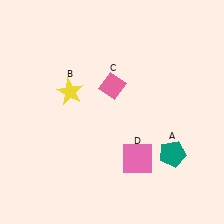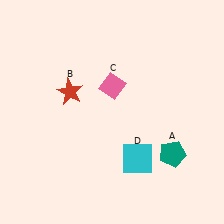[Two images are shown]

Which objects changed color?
B changed from yellow to red. D changed from pink to cyan.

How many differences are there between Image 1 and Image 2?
There are 2 differences between the two images.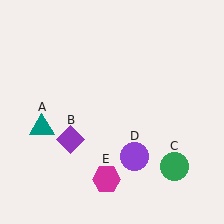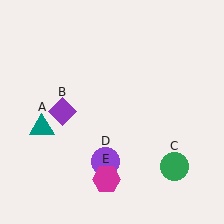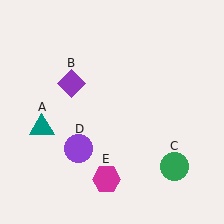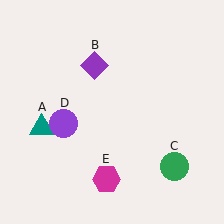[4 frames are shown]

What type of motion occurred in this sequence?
The purple diamond (object B), purple circle (object D) rotated clockwise around the center of the scene.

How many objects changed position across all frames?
2 objects changed position: purple diamond (object B), purple circle (object D).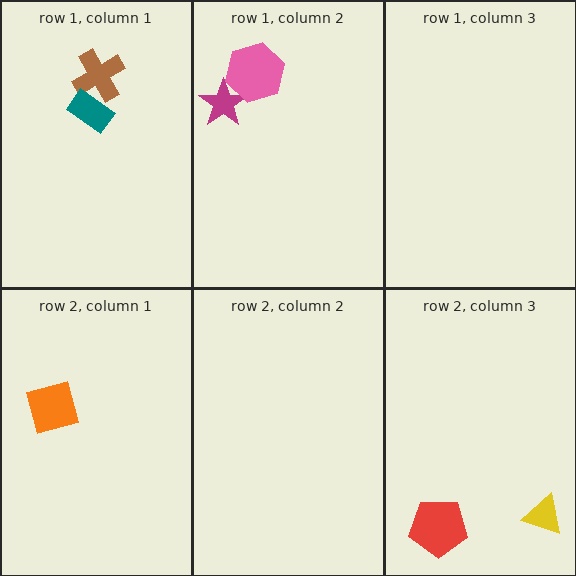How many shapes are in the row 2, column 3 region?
2.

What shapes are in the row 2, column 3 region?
The yellow triangle, the red pentagon.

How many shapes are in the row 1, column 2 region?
2.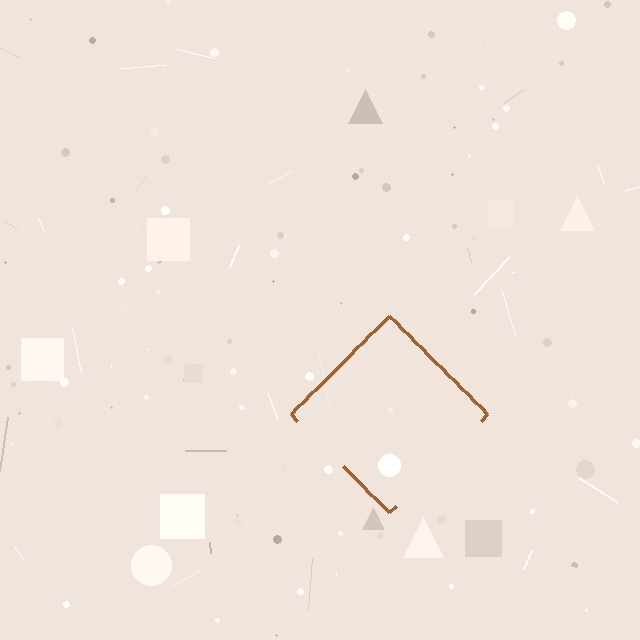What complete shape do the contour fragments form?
The contour fragments form a diamond.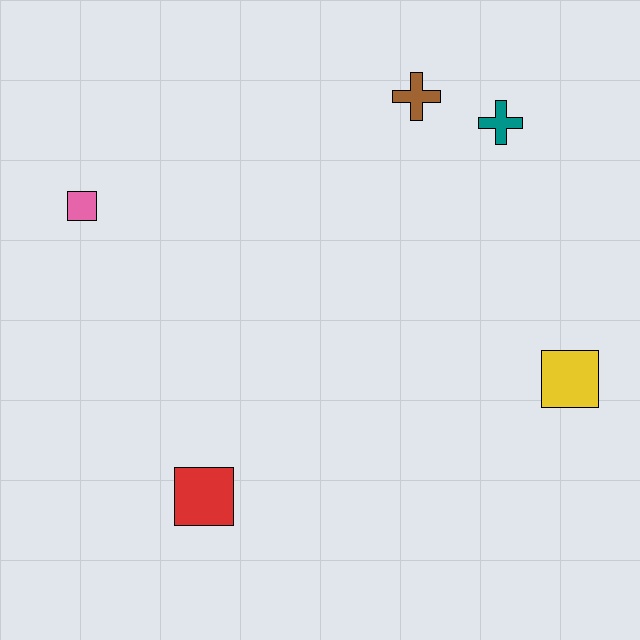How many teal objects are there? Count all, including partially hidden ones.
There is 1 teal object.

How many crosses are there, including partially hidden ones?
There are 2 crosses.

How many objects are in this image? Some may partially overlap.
There are 5 objects.